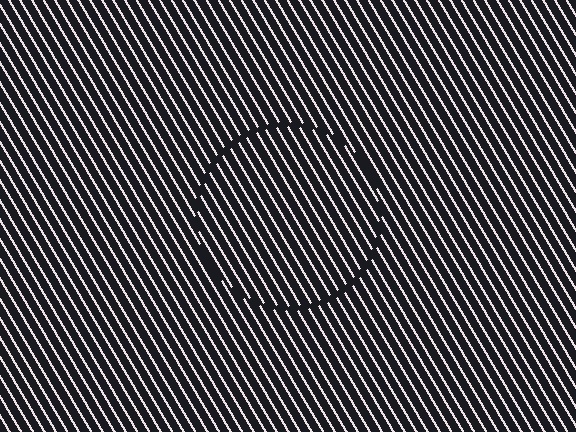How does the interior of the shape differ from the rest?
The interior of the shape contains the same grating, shifted by half a period — the contour is defined by the phase discontinuity where line-ends from the inner and outer gratings abut.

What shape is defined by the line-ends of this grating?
An illusory circle. The interior of the shape contains the same grating, shifted by half a period — the contour is defined by the phase discontinuity where line-ends from the inner and outer gratings abut.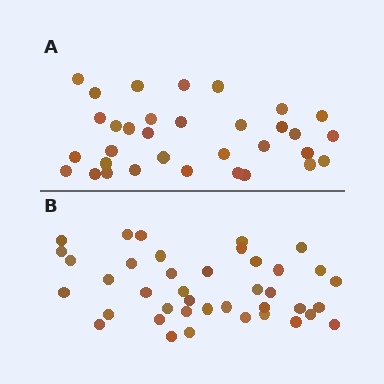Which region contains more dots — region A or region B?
Region B (the bottom region) has more dots.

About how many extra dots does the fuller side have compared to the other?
Region B has roughly 8 or so more dots than region A.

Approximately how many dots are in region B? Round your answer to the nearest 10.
About 40 dots.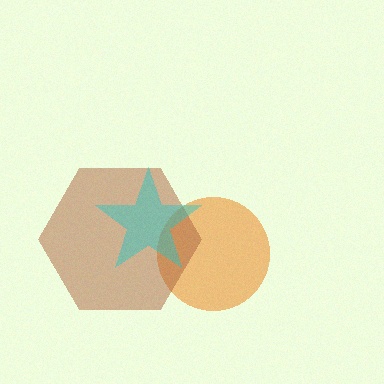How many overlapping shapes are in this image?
There are 3 overlapping shapes in the image.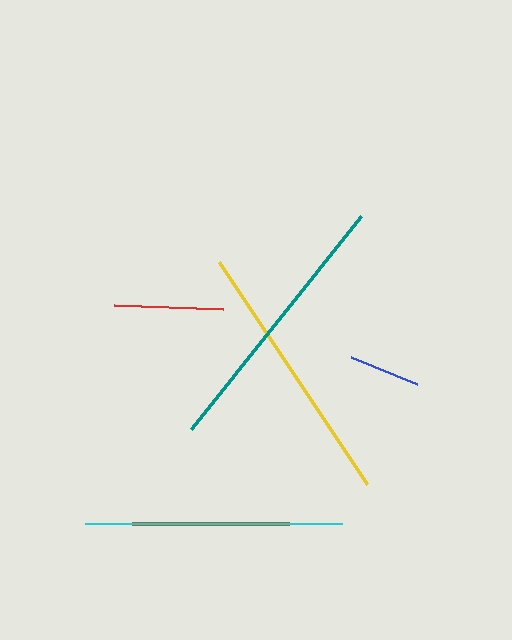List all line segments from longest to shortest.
From longest to shortest: teal, yellow, cyan, brown, red, blue.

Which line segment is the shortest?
The blue line is the shortest at approximately 71 pixels.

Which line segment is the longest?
The teal line is the longest at approximately 273 pixels.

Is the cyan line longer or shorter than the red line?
The cyan line is longer than the red line.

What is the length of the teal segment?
The teal segment is approximately 273 pixels long.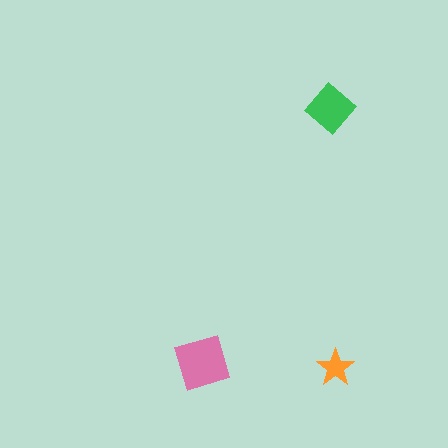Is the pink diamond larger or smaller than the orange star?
Larger.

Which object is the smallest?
The orange star.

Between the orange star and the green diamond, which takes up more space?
The green diamond.